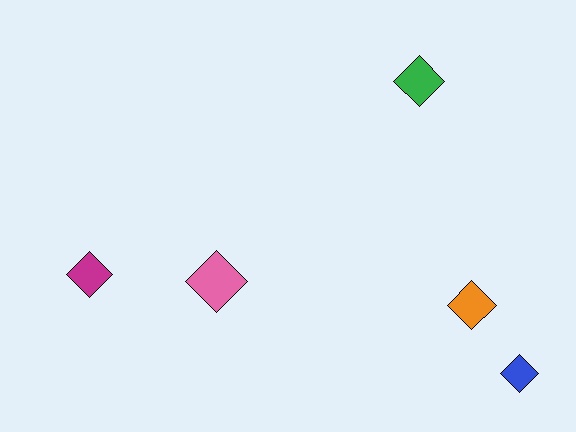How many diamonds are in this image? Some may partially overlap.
There are 5 diamonds.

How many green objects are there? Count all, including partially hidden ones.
There is 1 green object.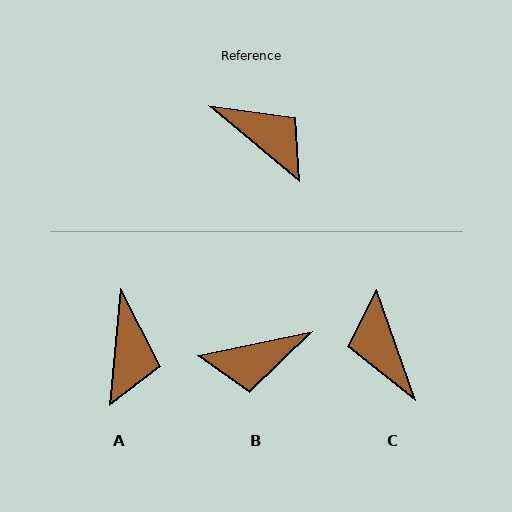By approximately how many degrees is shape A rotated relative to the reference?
Approximately 56 degrees clockwise.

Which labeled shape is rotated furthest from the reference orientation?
C, about 149 degrees away.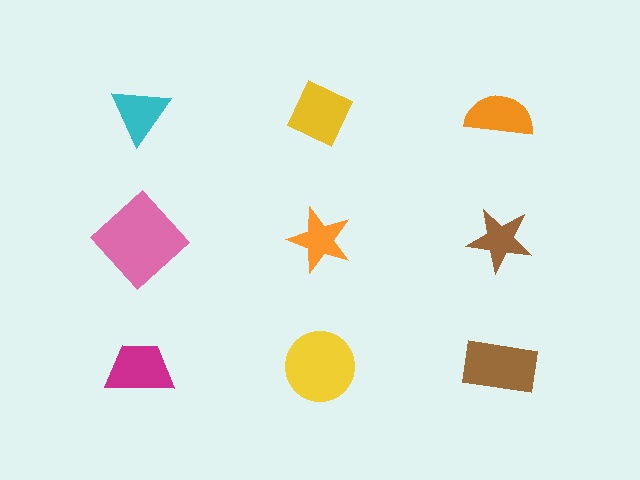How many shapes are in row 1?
3 shapes.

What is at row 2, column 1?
A pink diamond.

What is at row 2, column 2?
An orange star.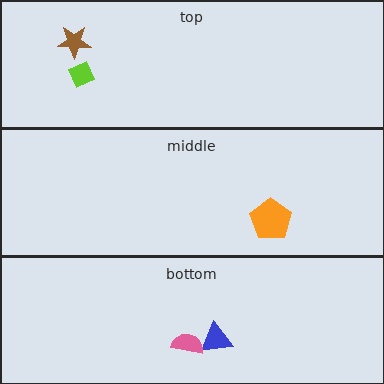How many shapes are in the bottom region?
2.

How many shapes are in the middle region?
1.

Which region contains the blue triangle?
The bottom region.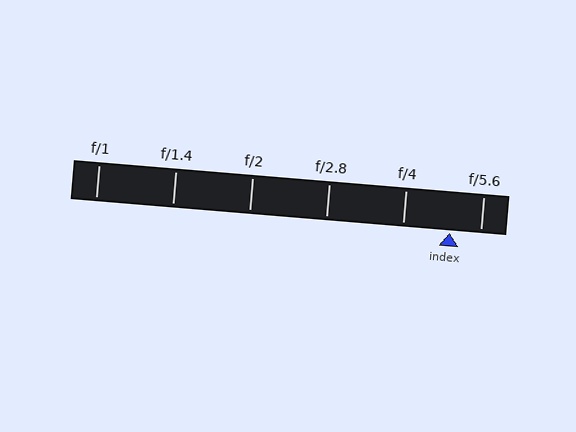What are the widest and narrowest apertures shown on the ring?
The widest aperture shown is f/1 and the narrowest is f/5.6.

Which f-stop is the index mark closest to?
The index mark is closest to f/5.6.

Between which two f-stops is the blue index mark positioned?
The index mark is between f/4 and f/5.6.